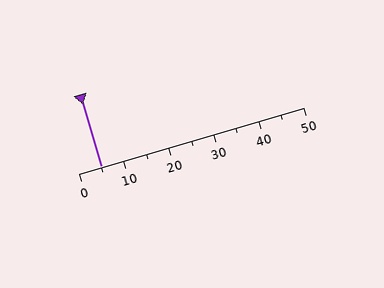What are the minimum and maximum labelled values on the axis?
The axis runs from 0 to 50.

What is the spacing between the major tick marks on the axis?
The major ticks are spaced 10 apart.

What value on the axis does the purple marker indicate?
The marker indicates approximately 5.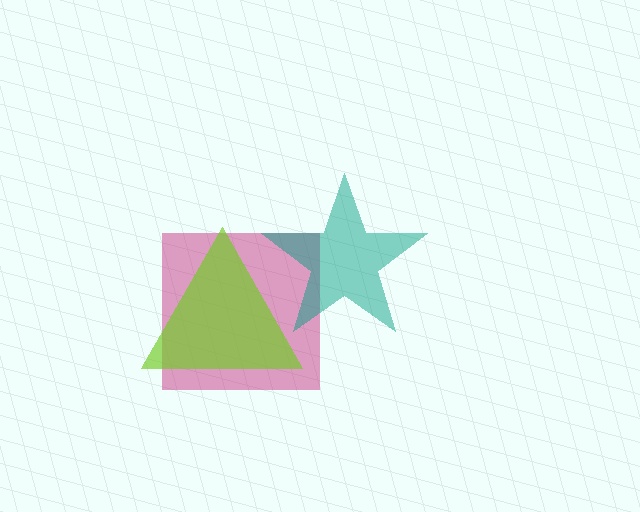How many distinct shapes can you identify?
There are 3 distinct shapes: a magenta square, a teal star, a lime triangle.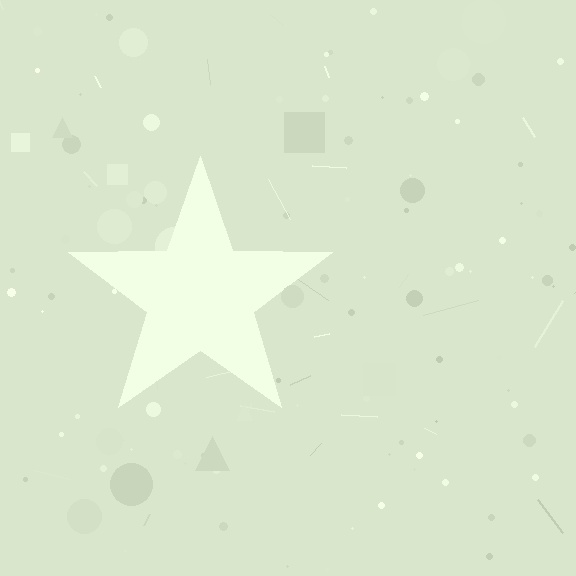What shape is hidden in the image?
A star is hidden in the image.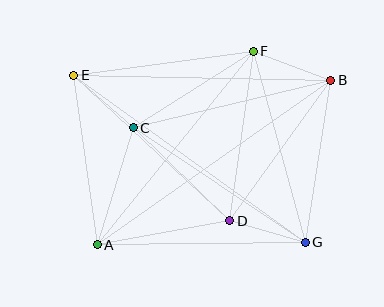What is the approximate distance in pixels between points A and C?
The distance between A and C is approximately 122 pixels.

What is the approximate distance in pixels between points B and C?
The distance between B and C is approximately 203 pixels.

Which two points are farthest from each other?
Points E and G are farthest from each other.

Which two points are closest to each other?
Points D and G are closest to each other.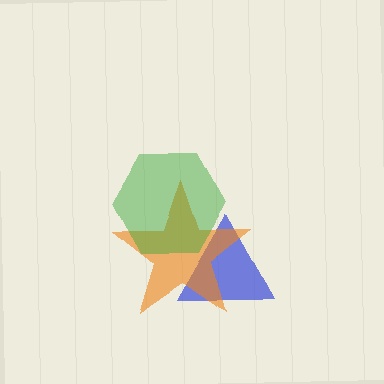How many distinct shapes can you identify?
There are 3 distinct shapes: a blue triangle, an orange star, a green hexagon.